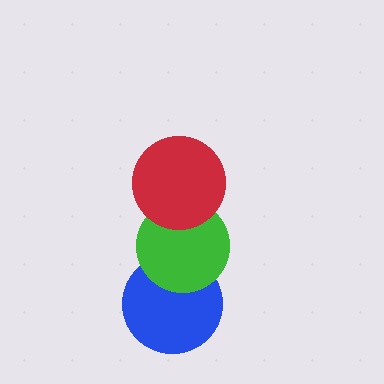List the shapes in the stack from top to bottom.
From top to bottom: the red circle, the green circle, the blue circle.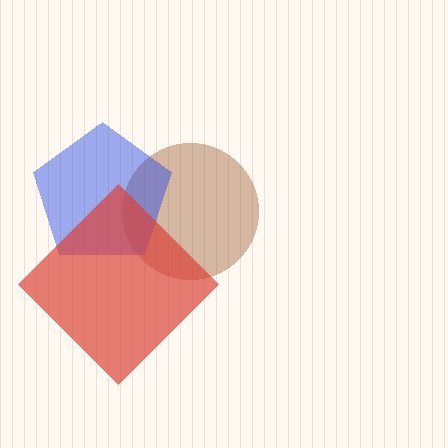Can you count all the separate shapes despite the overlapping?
Yes, there are 3 separate shapes.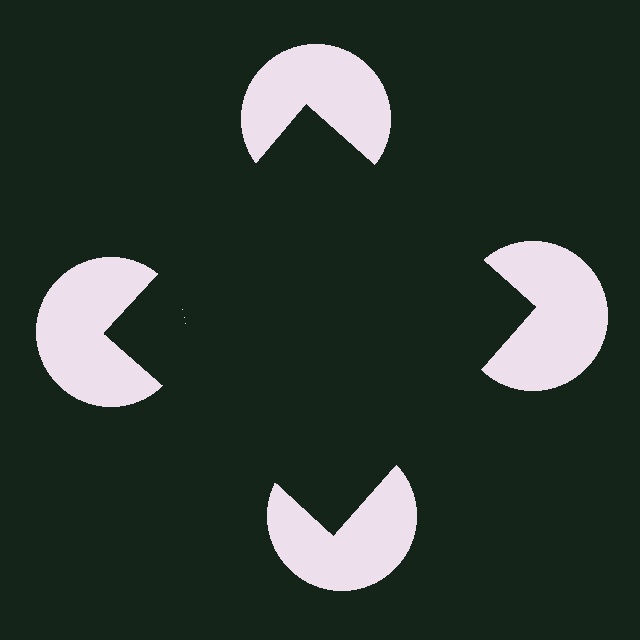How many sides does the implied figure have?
4 sides.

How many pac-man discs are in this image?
There are 4 — one at each vertex of the illusory square.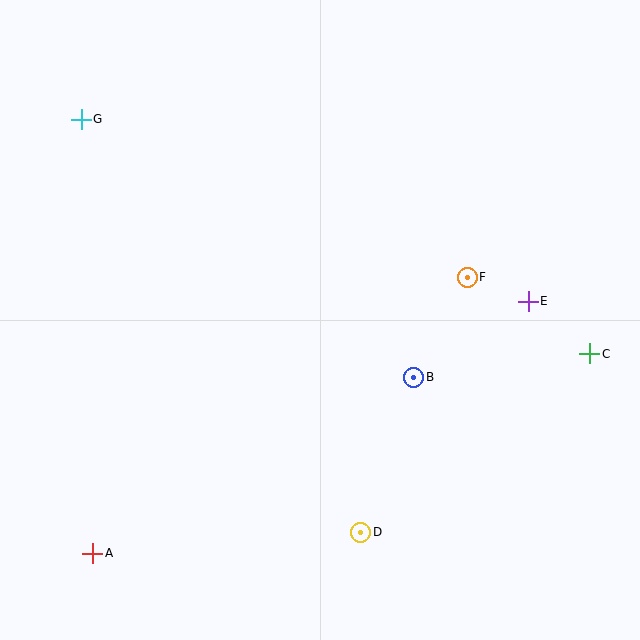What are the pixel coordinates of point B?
Point B is at (414, 377).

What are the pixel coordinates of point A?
Point A is at (93, 553).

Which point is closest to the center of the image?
Point B at (414, 377) is closest to the center.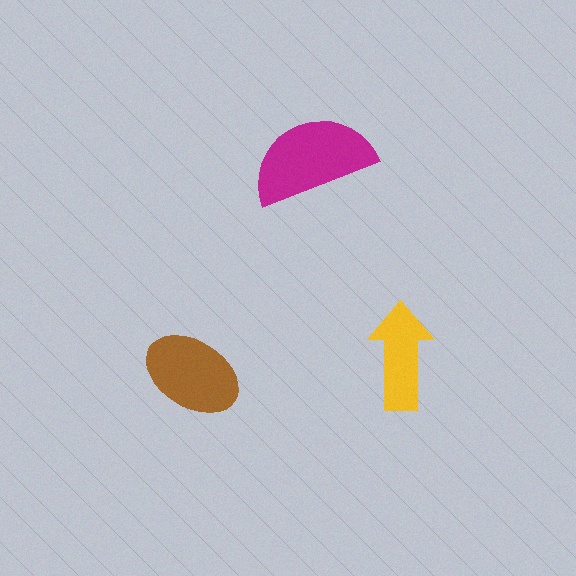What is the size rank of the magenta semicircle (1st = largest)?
1st.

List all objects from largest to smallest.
The magenta semicircle, the brown ellipse, the yellow arrow.